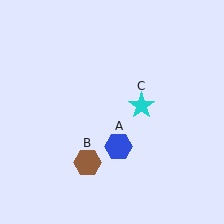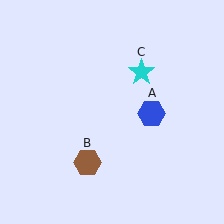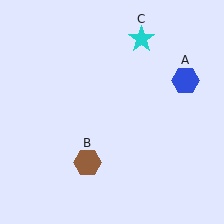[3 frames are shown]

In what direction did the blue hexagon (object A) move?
The blue hexagon (object A) moved up and to the right.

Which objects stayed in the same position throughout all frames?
Brown hexagon (object B) remained stationary.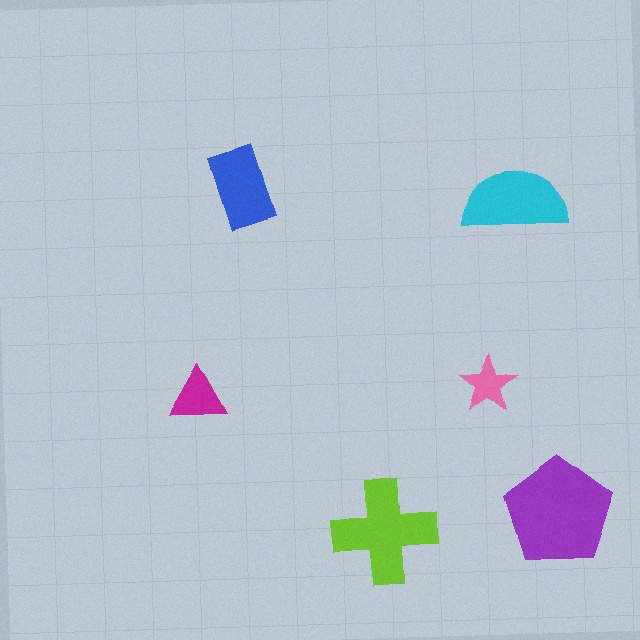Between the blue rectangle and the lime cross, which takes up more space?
The lime cross.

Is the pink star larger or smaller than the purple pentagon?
Smaller.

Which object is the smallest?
The pink star.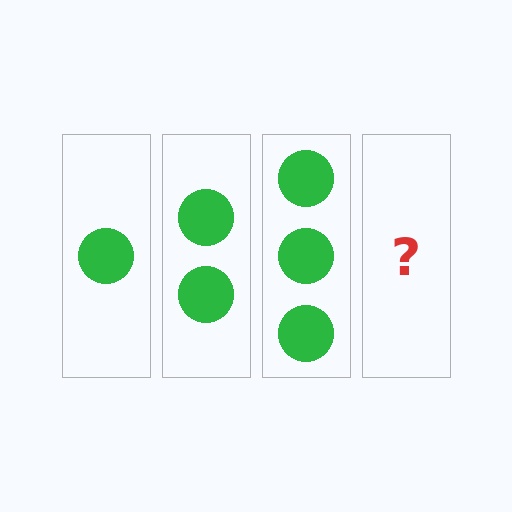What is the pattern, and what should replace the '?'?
The pattern is that each step adds one more circle. The '?' should be 4 circles.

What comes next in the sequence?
The next element should be 4 circles.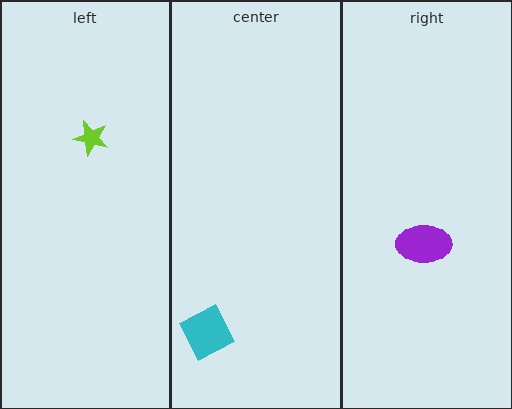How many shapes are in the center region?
1.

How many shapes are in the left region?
1.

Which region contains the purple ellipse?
The right region.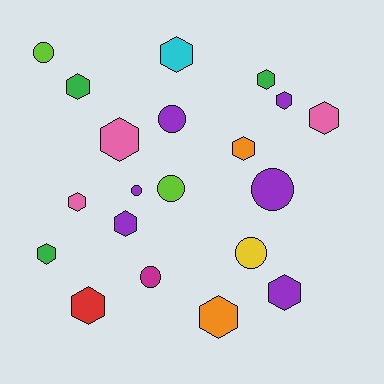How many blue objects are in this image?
There are no blue objects.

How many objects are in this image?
There are 20 objects.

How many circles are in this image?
There are 7 circles.